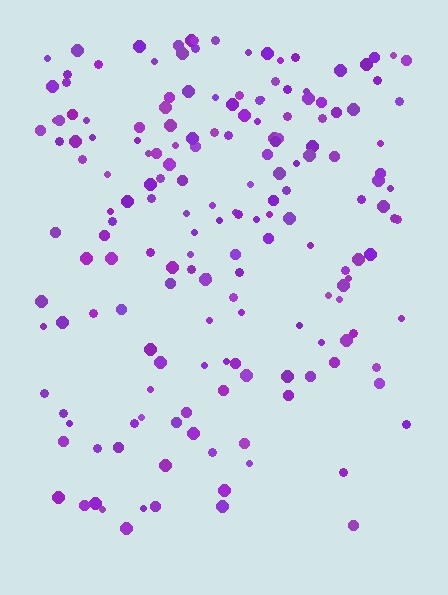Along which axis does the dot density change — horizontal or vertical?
Vertical.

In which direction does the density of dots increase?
From bottom to top, with the top side densest.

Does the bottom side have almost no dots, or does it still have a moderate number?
Still a moderate number, just noticeably fewer than the top.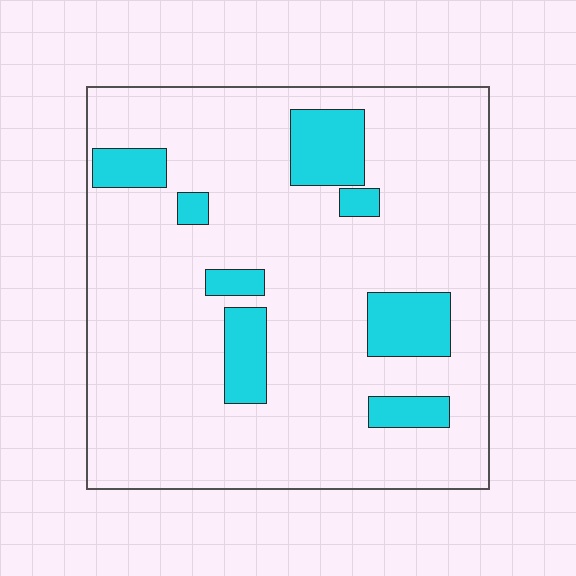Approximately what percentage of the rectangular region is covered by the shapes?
Approximately 15%.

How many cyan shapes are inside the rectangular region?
8.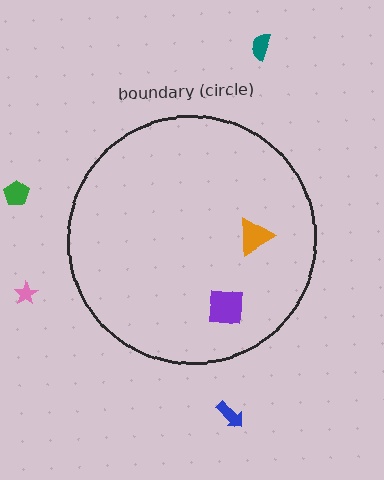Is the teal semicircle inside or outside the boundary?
Outside.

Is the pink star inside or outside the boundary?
Outside.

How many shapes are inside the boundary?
2 inside, 4 outside.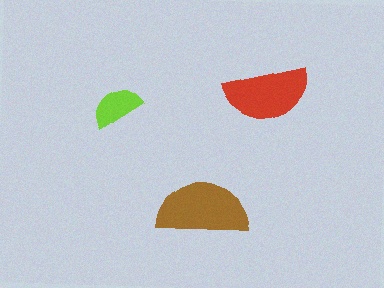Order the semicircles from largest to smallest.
the brown one, the red one, the lime one.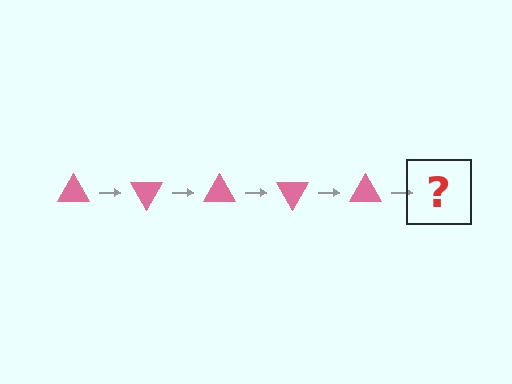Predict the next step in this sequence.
The next step is a pink triangle rotated 300 degrees.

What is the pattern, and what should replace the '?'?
The pattern is that the triangle rotates 60 degrees each step. The '?' should be a pink triangle rotated 300 degrees.